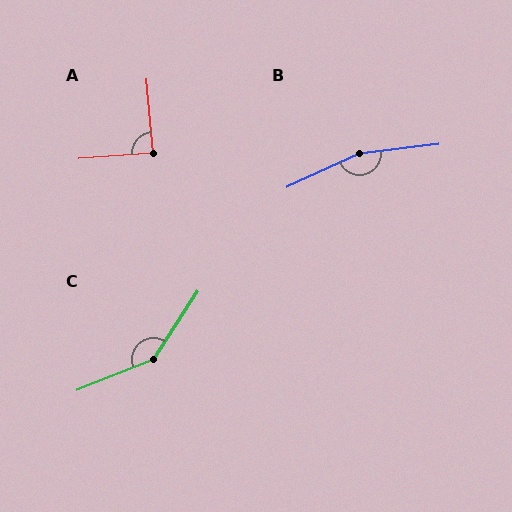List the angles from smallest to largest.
A (89°), C (145°), B (162°).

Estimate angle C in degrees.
Approximately 145 degrees.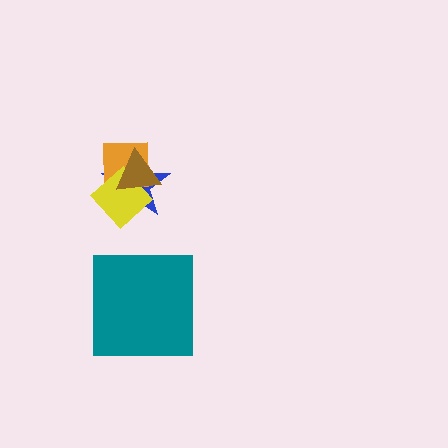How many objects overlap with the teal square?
0 objects overlap with the teal square.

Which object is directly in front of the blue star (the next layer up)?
The orange square is directly in front of the blue star.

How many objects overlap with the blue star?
3 objects overlap with the blue star.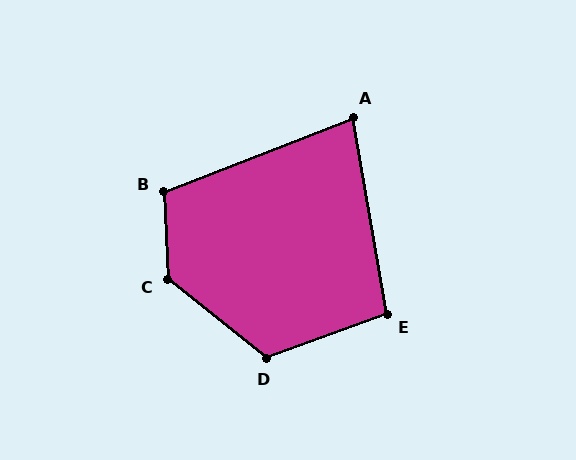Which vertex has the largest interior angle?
C, at approximately 131 degrees.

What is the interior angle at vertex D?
Approximately 121 degrees (obtuse).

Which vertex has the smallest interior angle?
A, at approximately 78 degrees.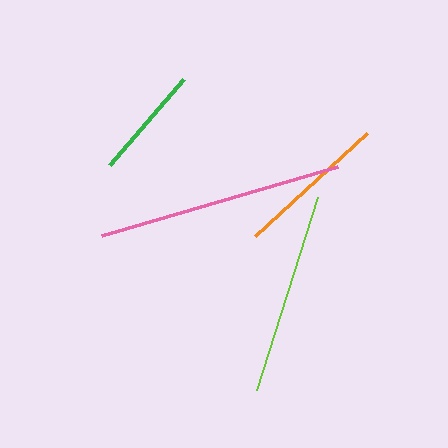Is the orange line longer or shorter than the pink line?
The pink line is longer than the orange line.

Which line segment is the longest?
The pink line is the longest at approximately 246 pixels.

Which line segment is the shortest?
The green line is the shortest at approximately 113 pixels.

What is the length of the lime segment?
The lime segment is approximately 202 pixels long.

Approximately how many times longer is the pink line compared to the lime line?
The pink line is approximately 1.2 times the length of the lime line.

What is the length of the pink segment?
The pink segment is approximately 246 pixels long.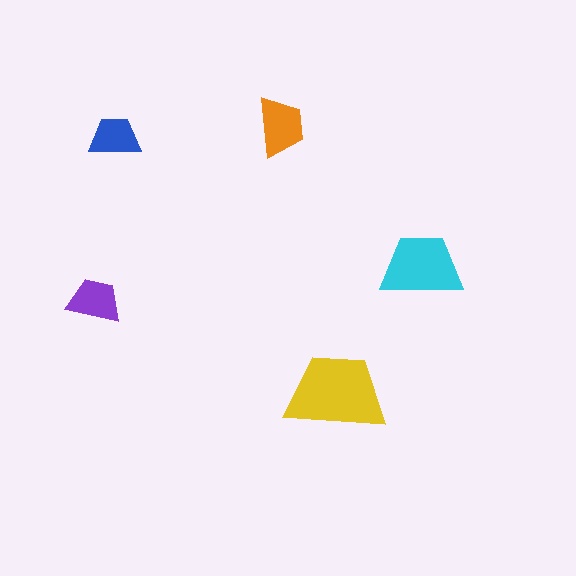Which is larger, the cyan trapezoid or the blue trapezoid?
The cyan one.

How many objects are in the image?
There are 5 objects in the image.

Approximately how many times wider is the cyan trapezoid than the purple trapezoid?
About 1.5 times wider.